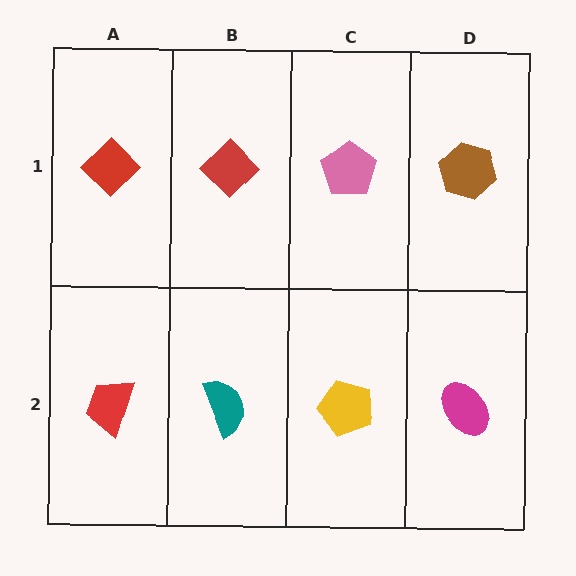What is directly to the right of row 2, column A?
A teal semicircle.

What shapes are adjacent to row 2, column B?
A red diamond (row 1, column B), a red trapezoid (row 2, column A), a yellow pentagon (row 2, column C).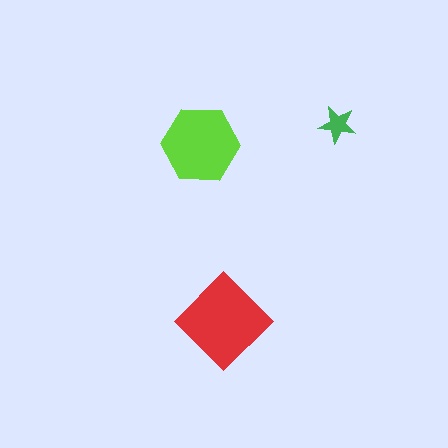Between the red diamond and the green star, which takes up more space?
The red diamond.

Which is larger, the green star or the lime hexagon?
The lime hexagon.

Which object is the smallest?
The green star.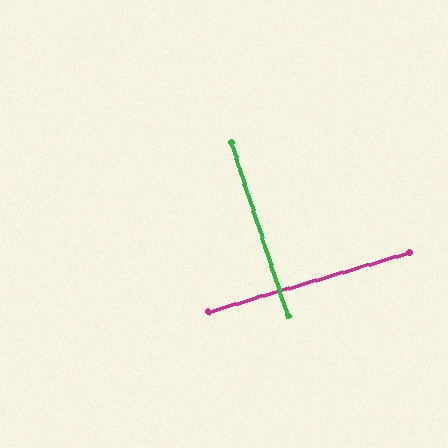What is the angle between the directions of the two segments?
Approximately 88 degrees.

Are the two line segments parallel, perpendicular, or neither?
Perpendicular — they meet at approximately 88°.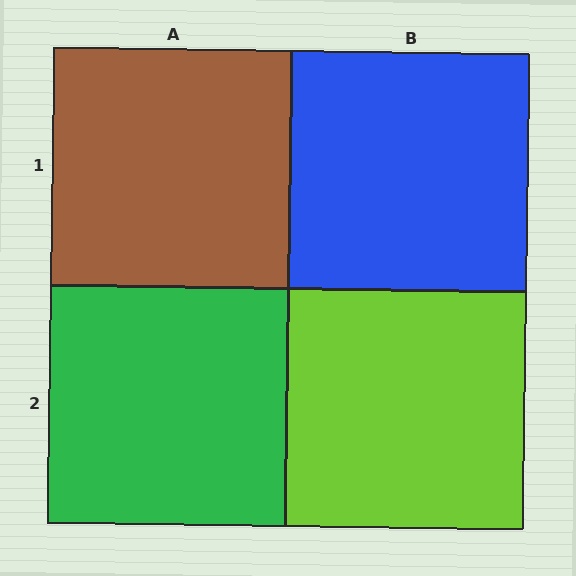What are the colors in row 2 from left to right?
Green, lime.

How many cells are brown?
1 cell is brown.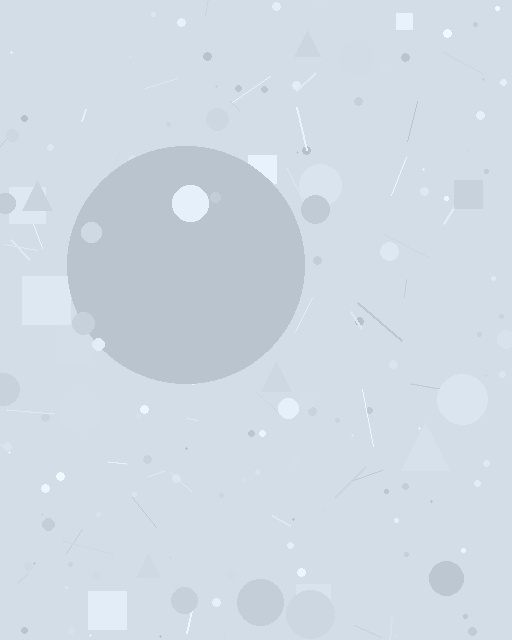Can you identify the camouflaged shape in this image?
The camouflaged shape is a circle.